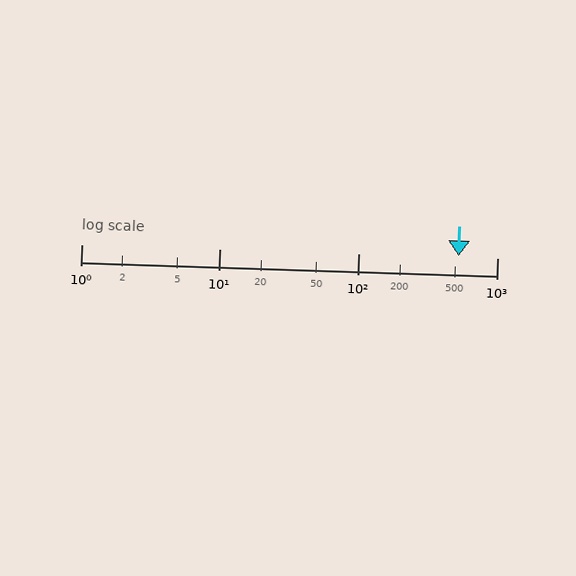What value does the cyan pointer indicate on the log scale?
The pointer indicates approximately 530.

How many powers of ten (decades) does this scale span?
The scale spans 3 decades, from 1 to 1000.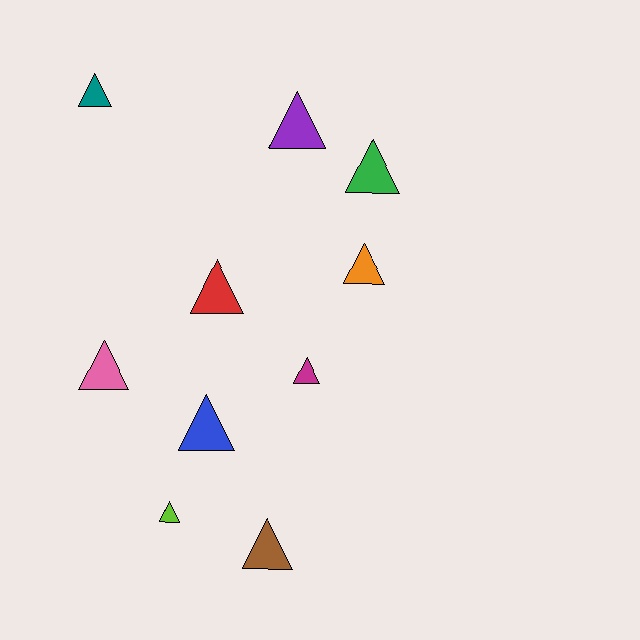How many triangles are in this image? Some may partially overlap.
There are 10 triangles.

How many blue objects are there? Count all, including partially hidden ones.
There is 1 blue object.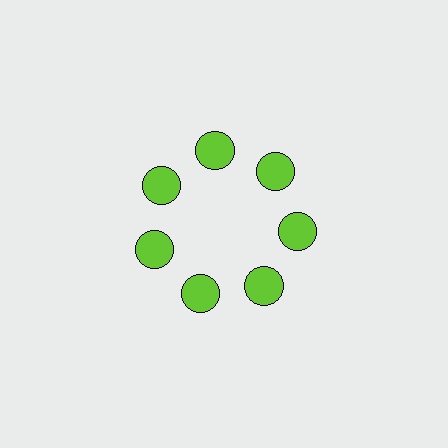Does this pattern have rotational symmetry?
Yes, this pattern has 7-fold rotational symmetry. It looks the same after rotating 51 degrees around the center.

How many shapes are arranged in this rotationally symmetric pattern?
There are 7 shapes, arranged in 7 groups of 1.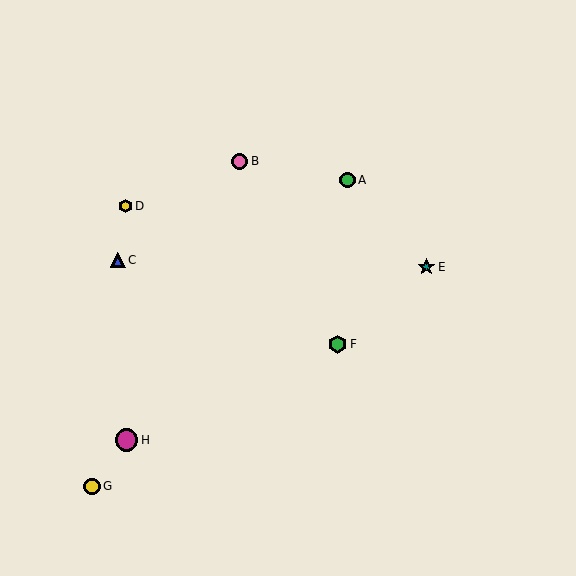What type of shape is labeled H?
Shape H is a magenta circle.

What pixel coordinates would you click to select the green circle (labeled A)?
Click at (347, 180) to select the green circle A.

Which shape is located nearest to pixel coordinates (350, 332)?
The green hexagon (labeled F) at (338, 344) is nearest to that location.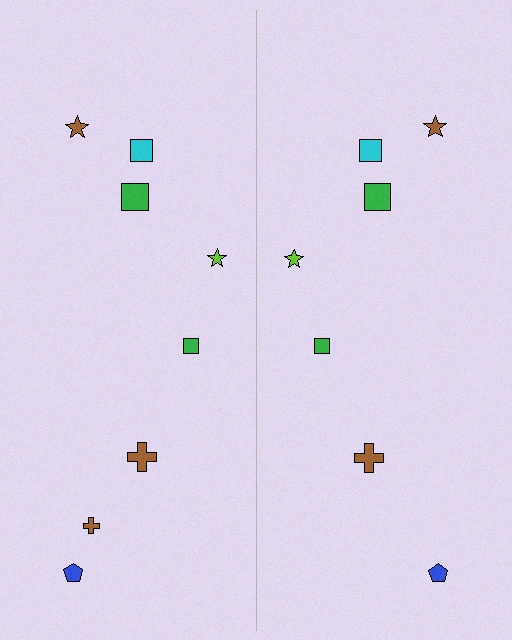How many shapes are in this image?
There are 15 shapes in this image.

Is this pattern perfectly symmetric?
No, the pattern is not perfectly symmetric. A brown cross is missing from the right side.